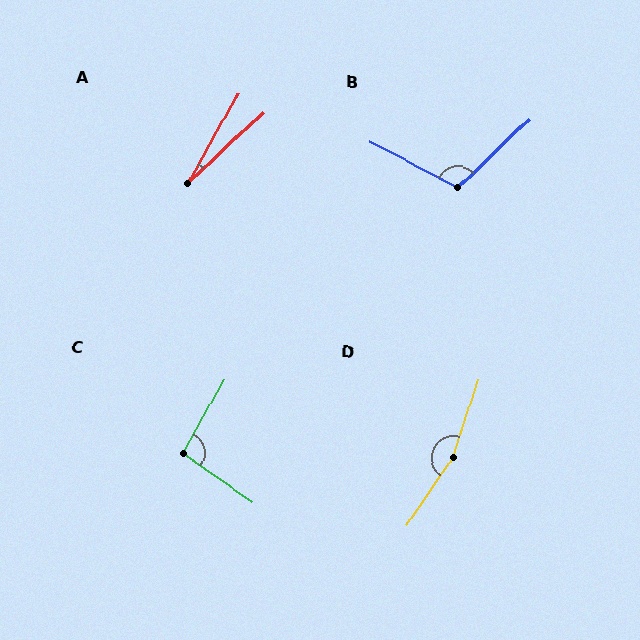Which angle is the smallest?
A, at approximately 17 degrees.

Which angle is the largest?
D, at approximately 163 degrees.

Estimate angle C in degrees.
Approximately 95 degrees.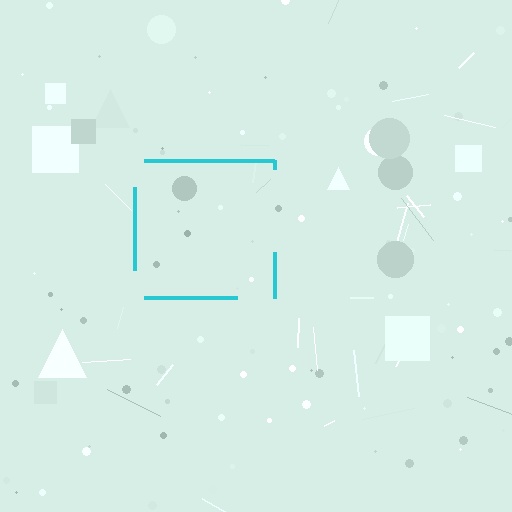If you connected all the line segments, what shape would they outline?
They would outline a square.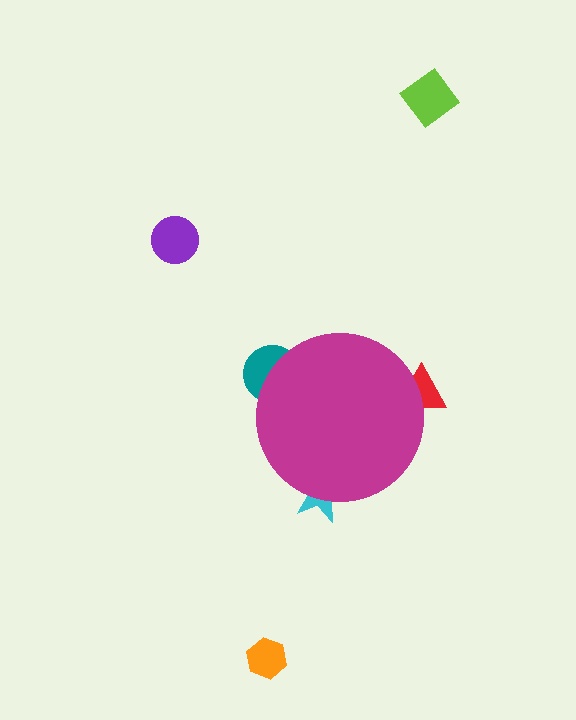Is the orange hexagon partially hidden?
No, the orange hexagon is fully visible.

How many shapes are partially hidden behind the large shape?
3 shapes are partially hidden.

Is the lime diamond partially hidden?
No, the lime diamond is fully visible.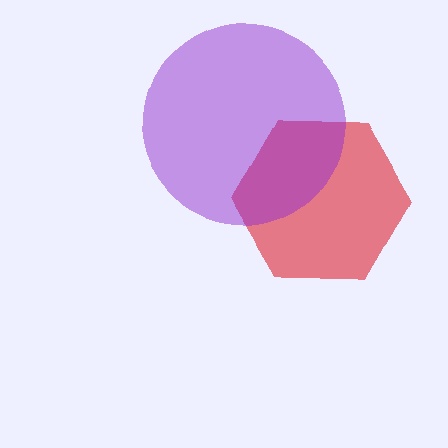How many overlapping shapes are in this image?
There are 2 overlapping shapes in the image.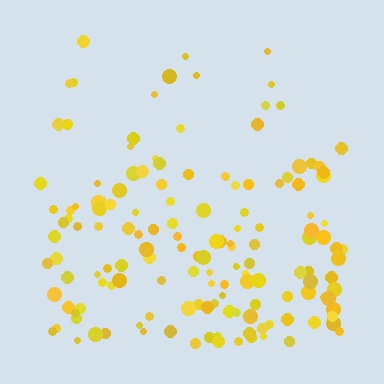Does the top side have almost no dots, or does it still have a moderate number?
Still a moderate number, just noticeably fewer than the bottom.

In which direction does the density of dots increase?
From top to bottom, with the bottom side densest.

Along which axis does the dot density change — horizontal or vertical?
Vertical.